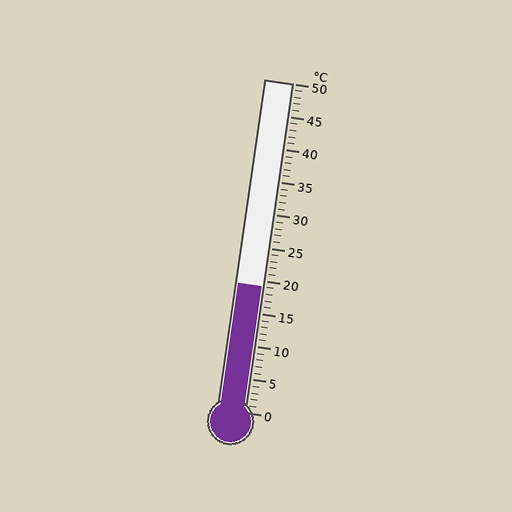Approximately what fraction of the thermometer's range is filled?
The thermometer is filled to approximately 40% of its range.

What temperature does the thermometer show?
The thermometer shows approximately 19°C.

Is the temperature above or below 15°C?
The temperature is above 15°C.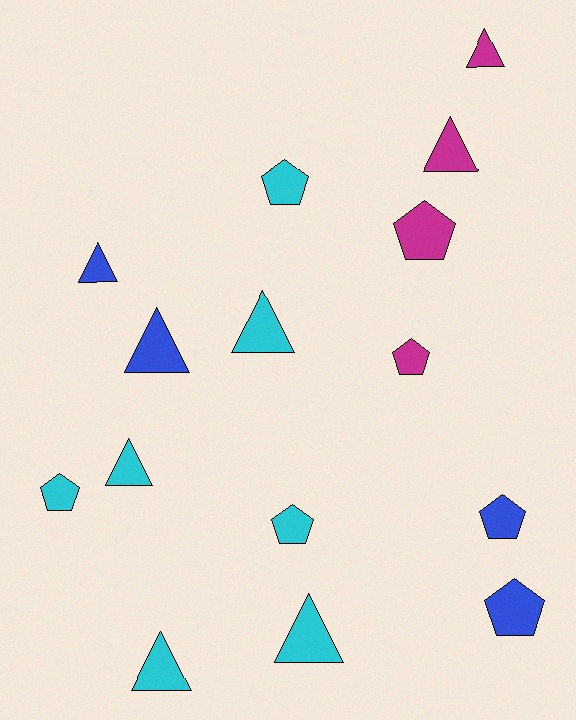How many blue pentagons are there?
There are 2 blue pentagons.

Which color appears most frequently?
Cyan, with 7 objects.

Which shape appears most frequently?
Triangle, with 8 objects.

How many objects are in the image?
There are 15 objects.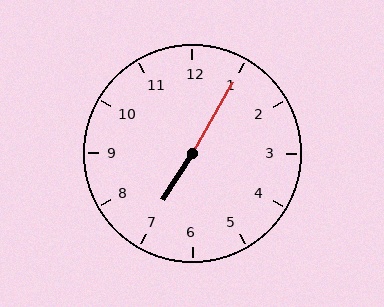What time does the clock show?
7:05.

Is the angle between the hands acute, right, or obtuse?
It is obtuse.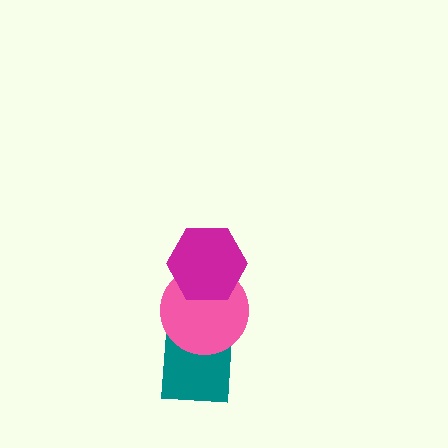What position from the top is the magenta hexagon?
The magenta hexagon is 1st from the top.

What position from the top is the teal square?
The teal square is 3rd from the top.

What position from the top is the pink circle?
The pink circle is 2nd from the top.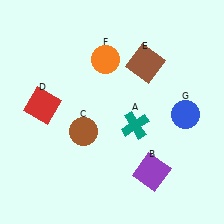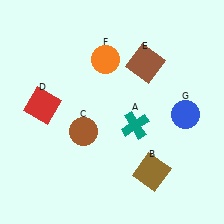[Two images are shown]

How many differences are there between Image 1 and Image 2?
There is 1 difference between the two images.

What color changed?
The square (B) changed from purple in Image 1 to brown in Image 2.